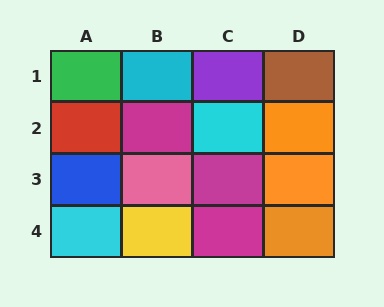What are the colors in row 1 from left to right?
Green, cyan, purple, brown.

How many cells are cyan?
3 cells are cyan.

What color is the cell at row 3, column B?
Pink.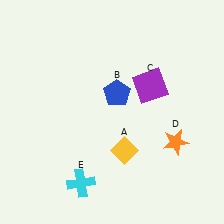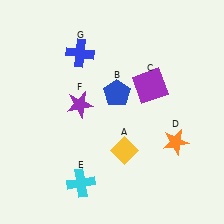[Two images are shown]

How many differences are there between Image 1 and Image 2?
There are 2 differences between the two images.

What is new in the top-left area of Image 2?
A purple star (F) was added in the top-left area of Image 2.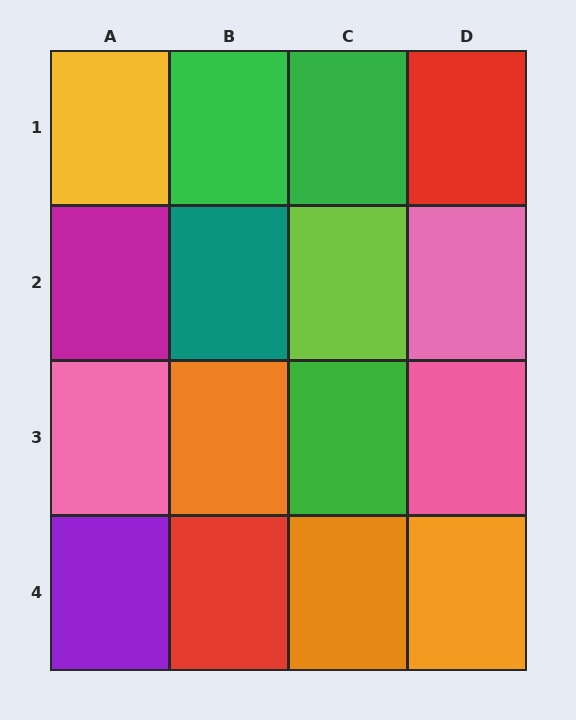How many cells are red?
2 cells are red.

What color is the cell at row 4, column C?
Orange.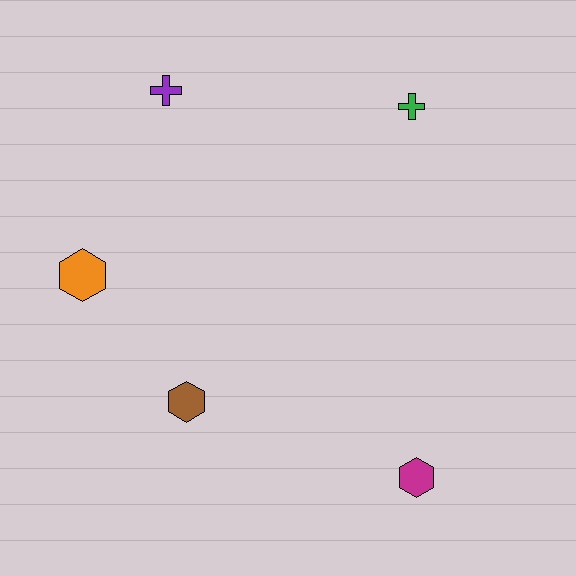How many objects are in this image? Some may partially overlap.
There are 5 objects.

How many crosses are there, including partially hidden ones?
There are 2 crosses.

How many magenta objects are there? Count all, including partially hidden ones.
There is 1 magenta object.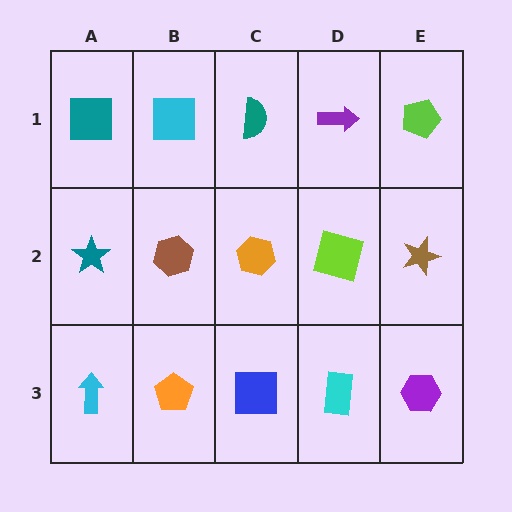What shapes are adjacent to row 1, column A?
A teal star (row 2, column A), a cyan square (row 1, column B).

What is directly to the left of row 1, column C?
A cyan square.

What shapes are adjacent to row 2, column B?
A cyan square (row 1, column B), an orange pentagon (row 3, column B), a teal star (row 2, column A), an orange hexagon (row 2, column C).